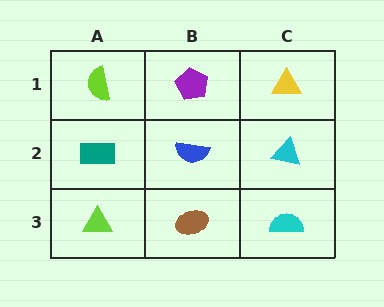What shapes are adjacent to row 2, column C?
A yellow triangle (row 1, column C), a cyan semicircle (row 3, column C), a blue semicircle (row 2, column B).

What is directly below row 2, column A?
A lime triangle.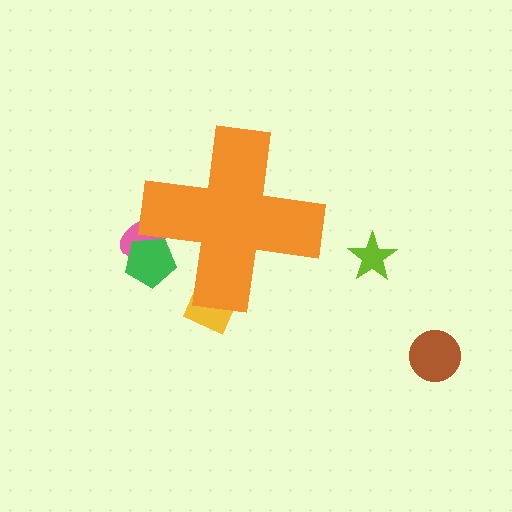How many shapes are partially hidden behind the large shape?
3 shapes are partially hidden.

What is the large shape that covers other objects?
An orange cross.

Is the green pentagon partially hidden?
Yes, the green pentagon is partially hidden behind the orange cross.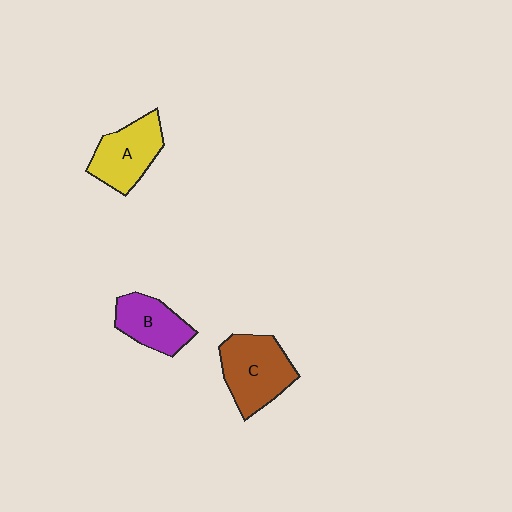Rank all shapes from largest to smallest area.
From largest to smallest: C (brown), A (yellow), B (purple).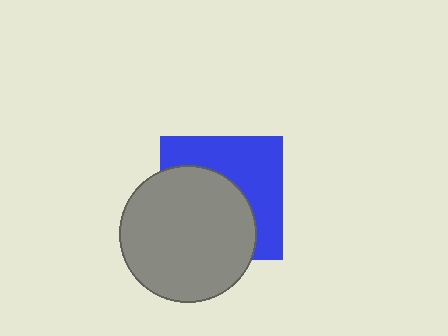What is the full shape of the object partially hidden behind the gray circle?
The partially hidden object is a blue square.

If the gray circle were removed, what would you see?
You would see the complete blue square.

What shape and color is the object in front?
The object in front is a gray circle.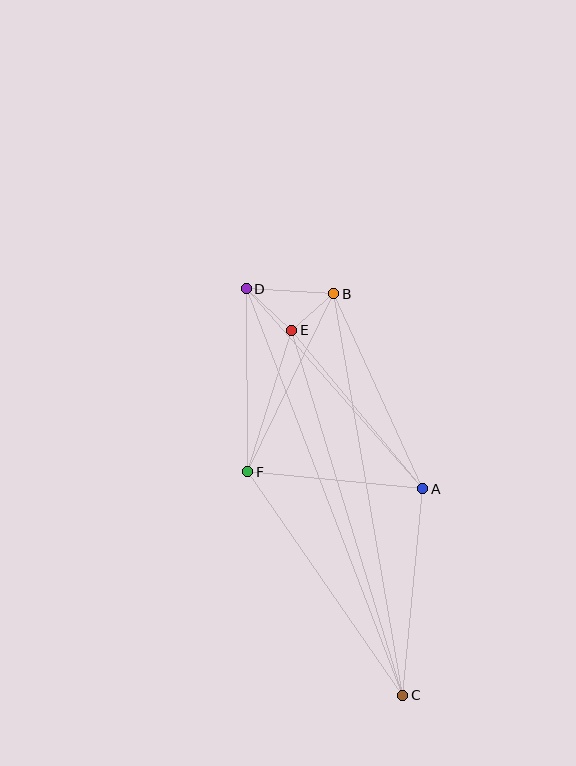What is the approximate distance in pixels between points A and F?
The distance between A and F is approximately 176 pixels.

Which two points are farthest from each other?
Points C and D are farthest from each other.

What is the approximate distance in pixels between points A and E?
The distance between A and E is approximately 205 pixels.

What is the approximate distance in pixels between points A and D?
The distance between A and D is approximately 267 pixels.